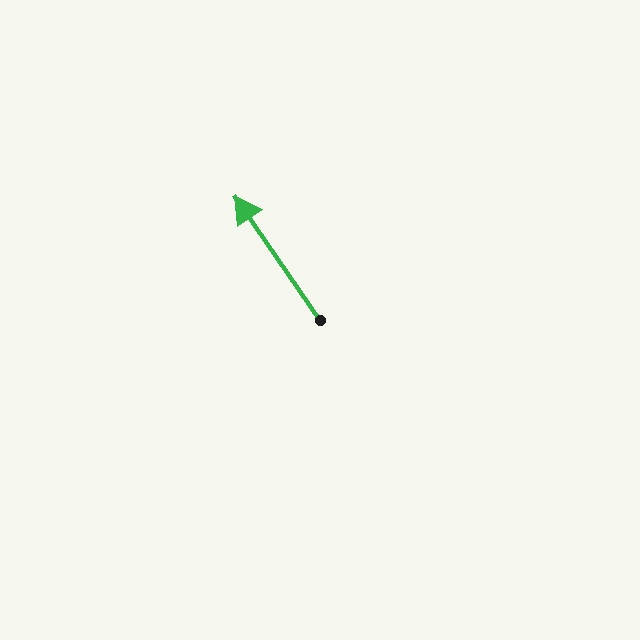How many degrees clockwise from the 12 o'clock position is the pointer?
Approximately 326 degrees.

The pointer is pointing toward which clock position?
Roughly 11 o'clock.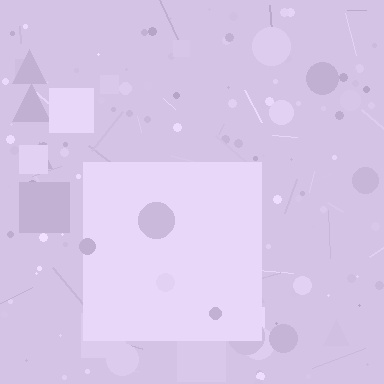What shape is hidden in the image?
A square is hidden in the image.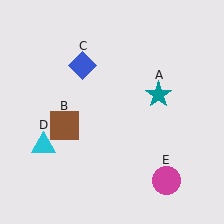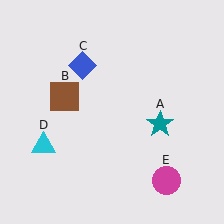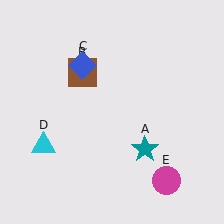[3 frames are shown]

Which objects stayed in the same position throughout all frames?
Blue diamond (object C) and cyan triangle (object D) and magenta circle (object E) remained stationary.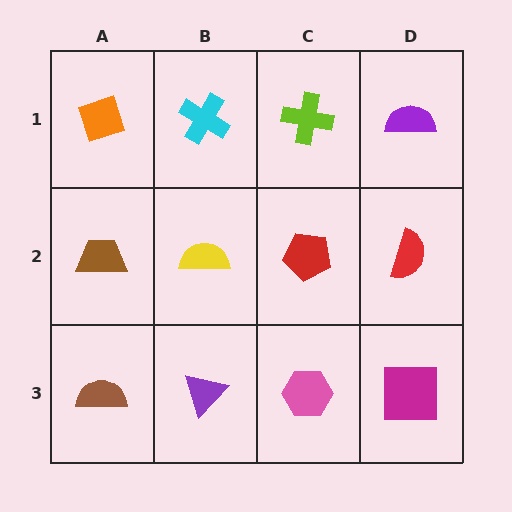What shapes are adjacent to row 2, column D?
A purple semicircle (row 1, column D), a magenta square (row 3, column D), a red pentagon (row 2, column C).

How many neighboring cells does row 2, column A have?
3.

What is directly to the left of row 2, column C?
A yellow semicircle.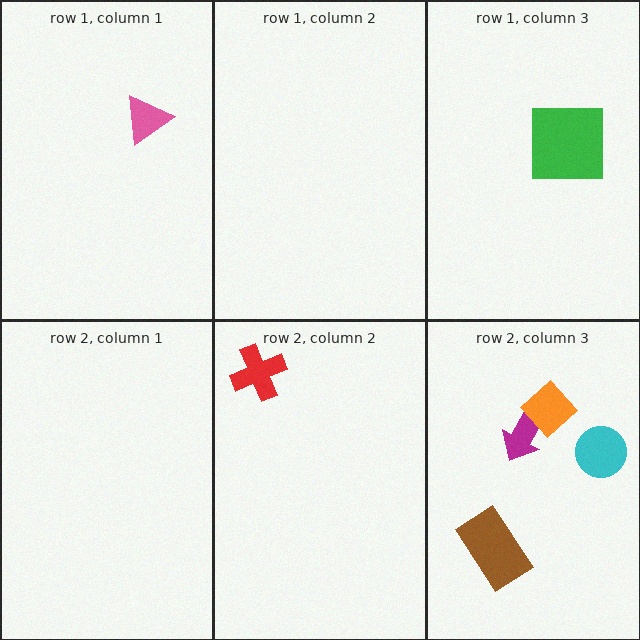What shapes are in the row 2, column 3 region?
The brown rectangle, the magenta arrow, the orange diamond, the cyan circle.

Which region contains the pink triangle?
The row 1, column 1 region.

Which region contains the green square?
The row 1, column 3 region.